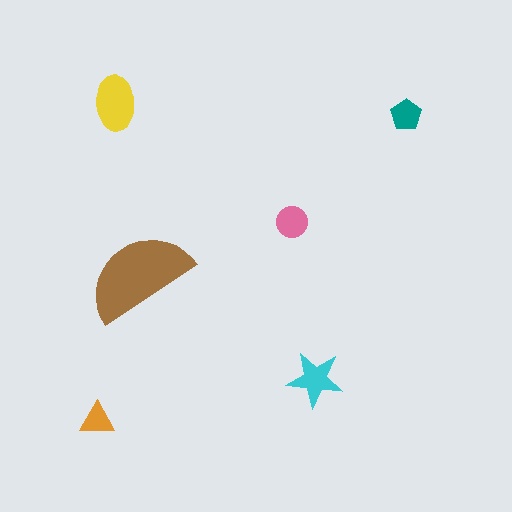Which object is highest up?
The yellow ellipse is topmost.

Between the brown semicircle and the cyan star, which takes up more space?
The brown semicircle.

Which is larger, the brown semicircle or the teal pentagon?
The brown semicircle.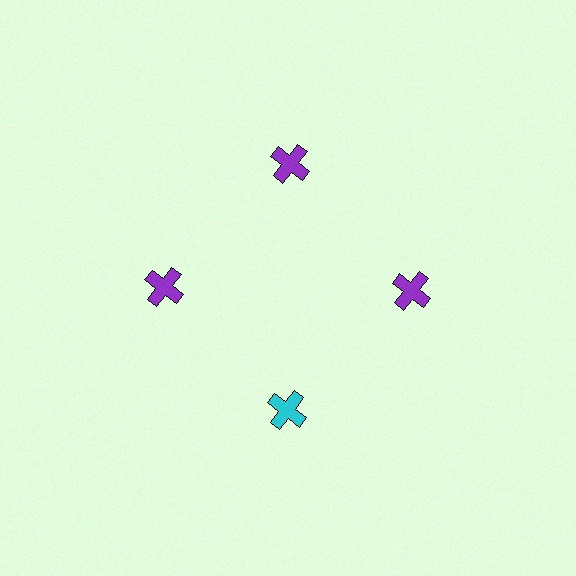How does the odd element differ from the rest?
It has a different color: cyan instead of purple.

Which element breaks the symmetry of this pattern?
The cyan cross at roughly the 6 o'clock position breaks the symmetry. All other shapes are purple crosses.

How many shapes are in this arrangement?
There are 4 shapes arranged in a ring pattern.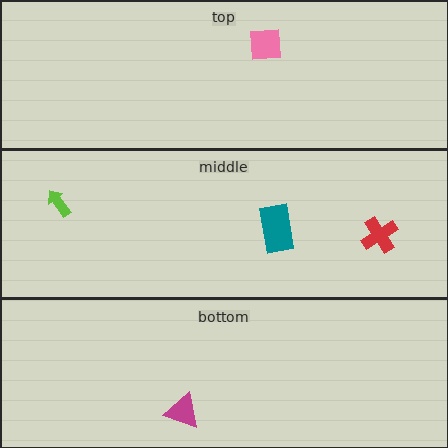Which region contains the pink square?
The top region.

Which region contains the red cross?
The middle region.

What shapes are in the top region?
The pink square.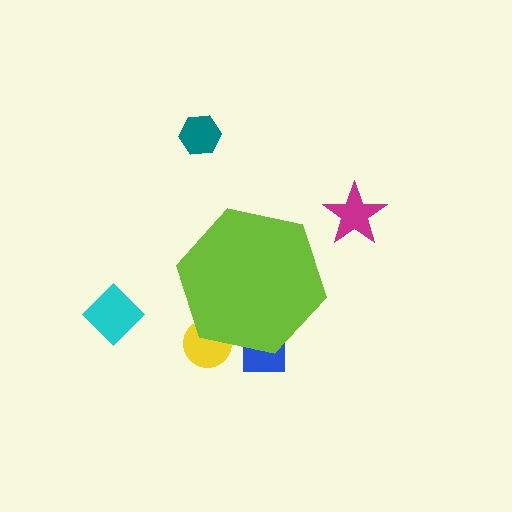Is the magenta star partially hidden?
No, the magenta star is fully visible.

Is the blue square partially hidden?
Yes, the blue square is partially hidden behind the lime hexagon.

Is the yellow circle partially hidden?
Yes, the yellow circle is partially hidden behind the lime hexagon.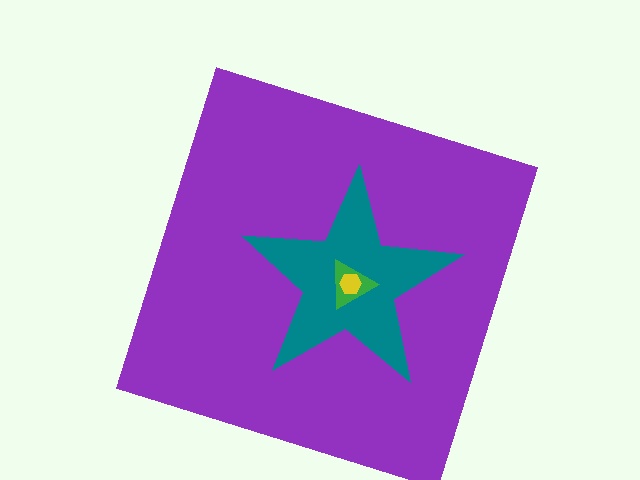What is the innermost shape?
The yellow hexagon.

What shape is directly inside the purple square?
The teal star.